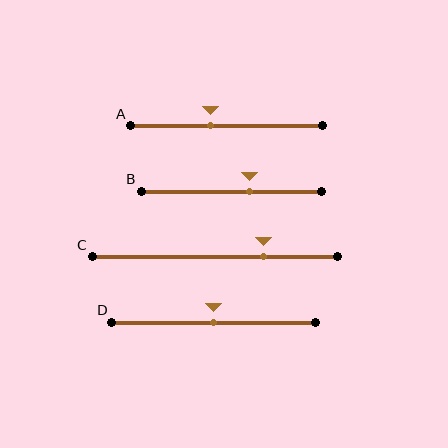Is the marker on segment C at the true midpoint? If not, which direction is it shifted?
No, the marker on segment C is shifted to the right by about 20% of the segment length.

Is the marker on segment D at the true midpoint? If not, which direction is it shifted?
Yes, the marker on segment D is at the true midpoint.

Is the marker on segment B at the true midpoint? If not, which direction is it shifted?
No, the marker on segment B is shifted to the right by about 10% of the segment length.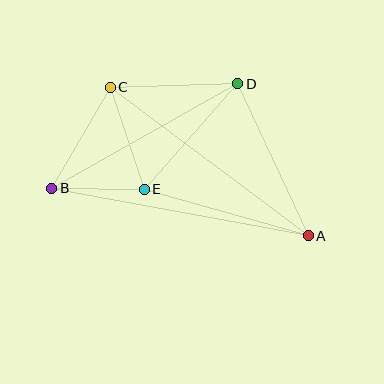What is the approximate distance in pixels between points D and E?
The distance between D and E is approximately 141 pixels.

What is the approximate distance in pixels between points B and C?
The distance between B and C is approximately 117 pixels.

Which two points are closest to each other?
Points B and E are closest to each other.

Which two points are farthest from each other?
Points A and B are farthest from each other.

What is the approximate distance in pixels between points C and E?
The distance between C and E is approximately 108 pixels.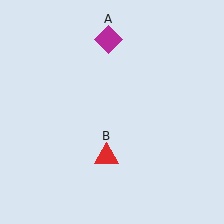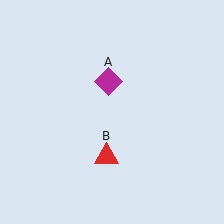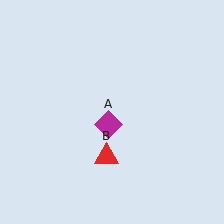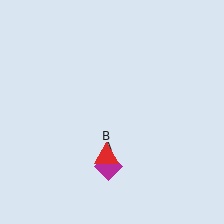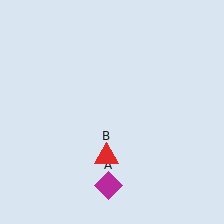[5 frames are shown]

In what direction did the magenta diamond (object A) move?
The magenta diamond (object A) moved down.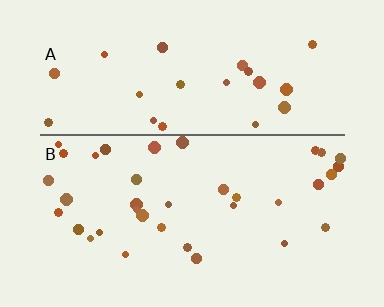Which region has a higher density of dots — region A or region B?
B (the bottom).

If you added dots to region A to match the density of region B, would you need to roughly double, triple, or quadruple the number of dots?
Approximately double.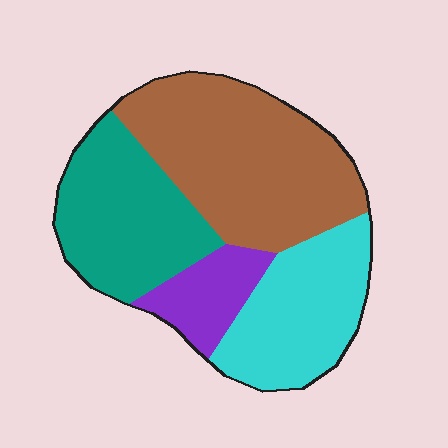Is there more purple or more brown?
Brown.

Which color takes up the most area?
Brown, at roughly 40%.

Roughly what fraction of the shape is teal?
Teal covers 26% of the shape.